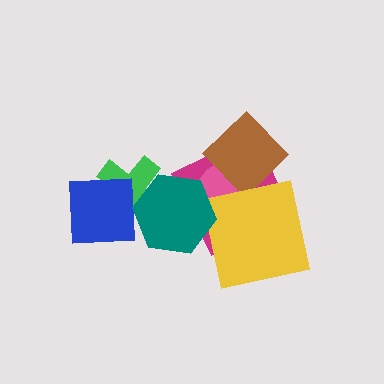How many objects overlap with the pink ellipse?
4 objects overlap with the pink ellipse.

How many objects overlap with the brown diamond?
2 objects overlap with the brown diamond.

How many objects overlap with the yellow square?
2 objects overlap with the yellow square.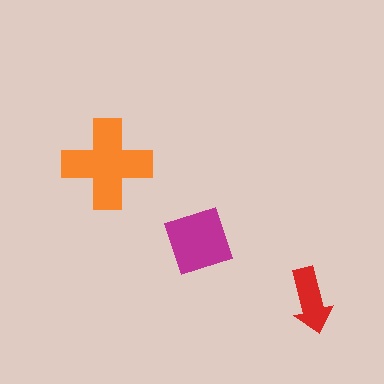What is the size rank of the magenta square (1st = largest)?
2nd.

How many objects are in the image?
There are 3 objects in the image.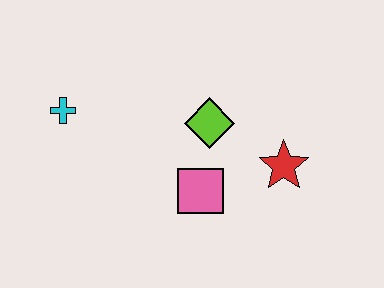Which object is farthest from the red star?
The cyan cross is farthest from the red star.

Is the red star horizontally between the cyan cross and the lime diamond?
No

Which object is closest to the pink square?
The lime diamond is closest to the pink square.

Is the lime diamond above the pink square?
Yes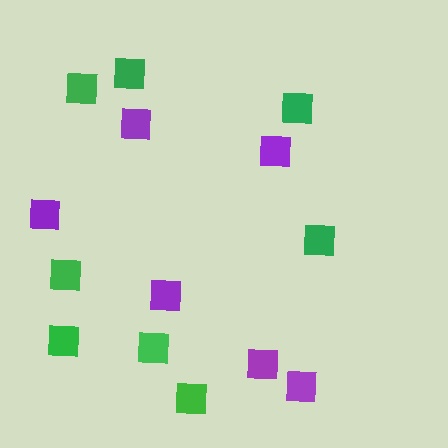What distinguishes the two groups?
There are 2 groups: one group of purple squares (6) and one group of green squares (8).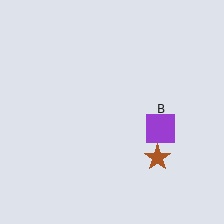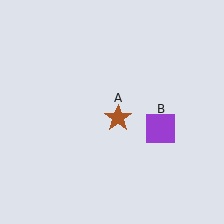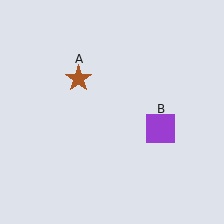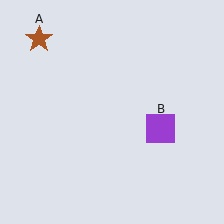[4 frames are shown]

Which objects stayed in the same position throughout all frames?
Purple square (object B) remained stationary.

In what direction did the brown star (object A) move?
The brown star (object A) moved up and to the left.